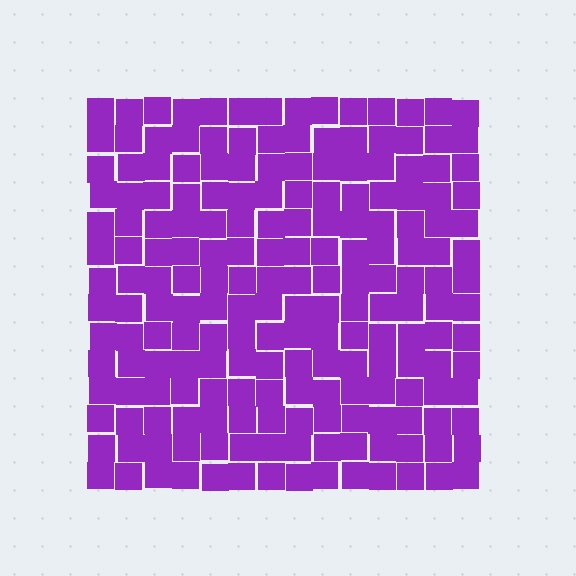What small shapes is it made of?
It is made of small squares.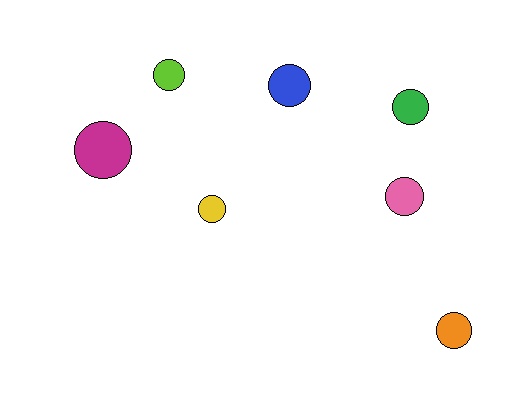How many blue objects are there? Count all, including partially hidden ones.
There is 1 blue object.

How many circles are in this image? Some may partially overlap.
There are 7 circles.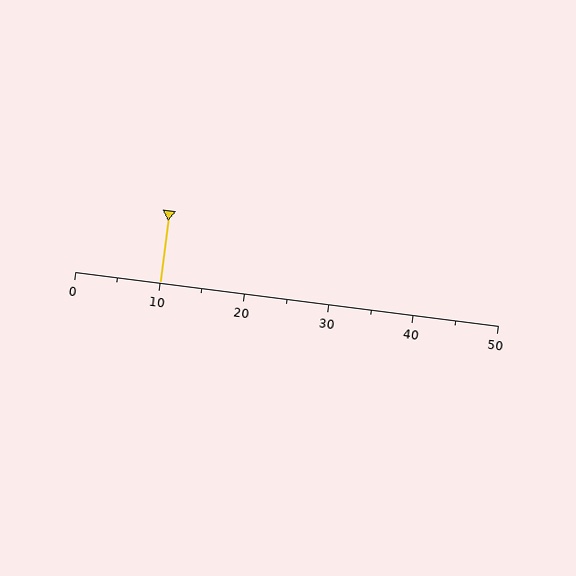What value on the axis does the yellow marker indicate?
The marker indicates approximately 10.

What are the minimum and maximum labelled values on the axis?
The axis runs from 0 to 50.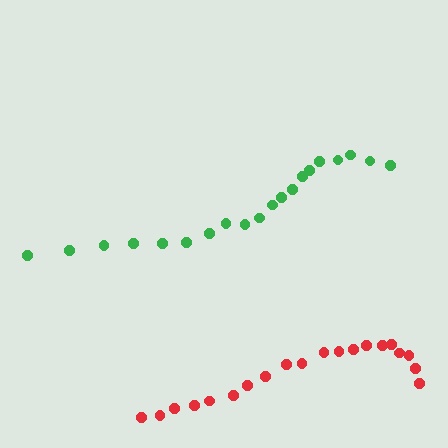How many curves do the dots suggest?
There are 2 distinct paths.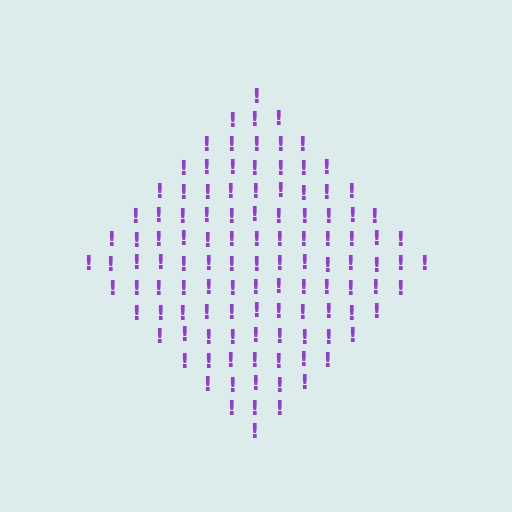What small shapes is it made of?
It is made of small exclamation marks.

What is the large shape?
The large shape is a diamond.